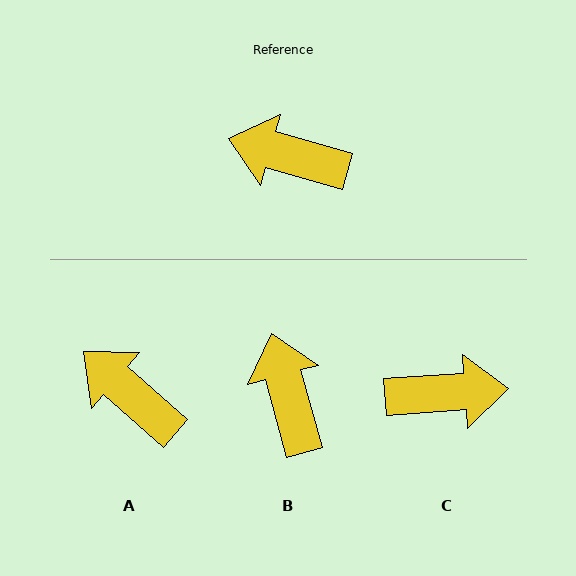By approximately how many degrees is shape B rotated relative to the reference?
Approximately 59 degrees clockwise.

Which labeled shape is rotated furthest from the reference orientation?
C, about 161 degrees away.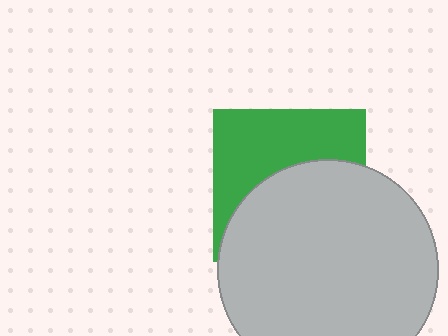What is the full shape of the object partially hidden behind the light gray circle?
The partially hidden object is a green square.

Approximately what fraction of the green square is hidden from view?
Roughly 54% of the green square is hidden behind the light gray circle.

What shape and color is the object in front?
The object in front is a light gray circle.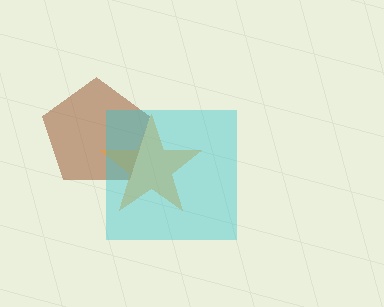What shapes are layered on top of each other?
The layered shapes are: a brown pentagon, an orange star, a cyan square.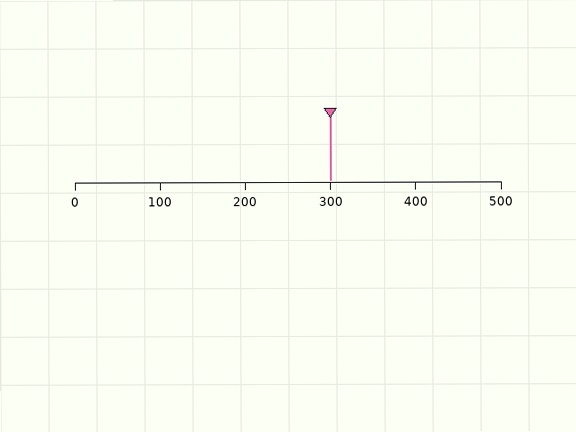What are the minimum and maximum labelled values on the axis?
The axis runs from 0 to 500.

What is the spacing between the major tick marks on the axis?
The major ticks are spaced 100 apart.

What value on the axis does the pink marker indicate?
The marker indicates approximately 300.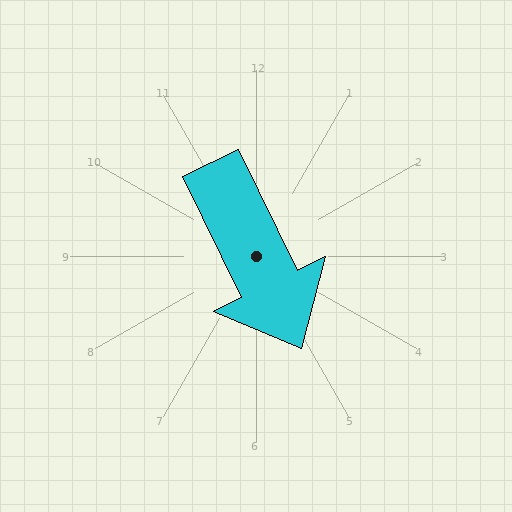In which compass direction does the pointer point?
Southeast.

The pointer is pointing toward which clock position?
Roughly 5 o'clock.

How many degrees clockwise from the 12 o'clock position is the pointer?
Approximately 154 degrees.